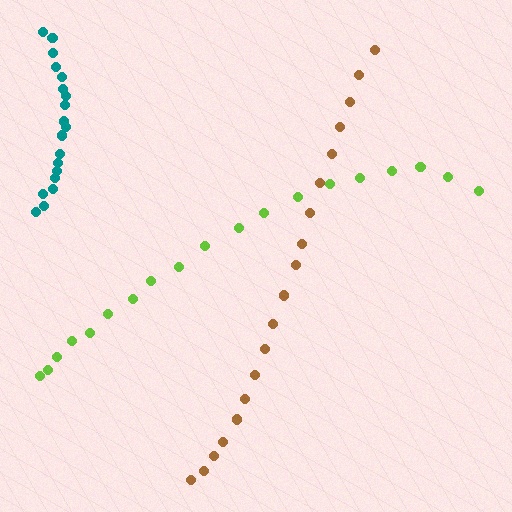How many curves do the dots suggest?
There are 3 distinct paths.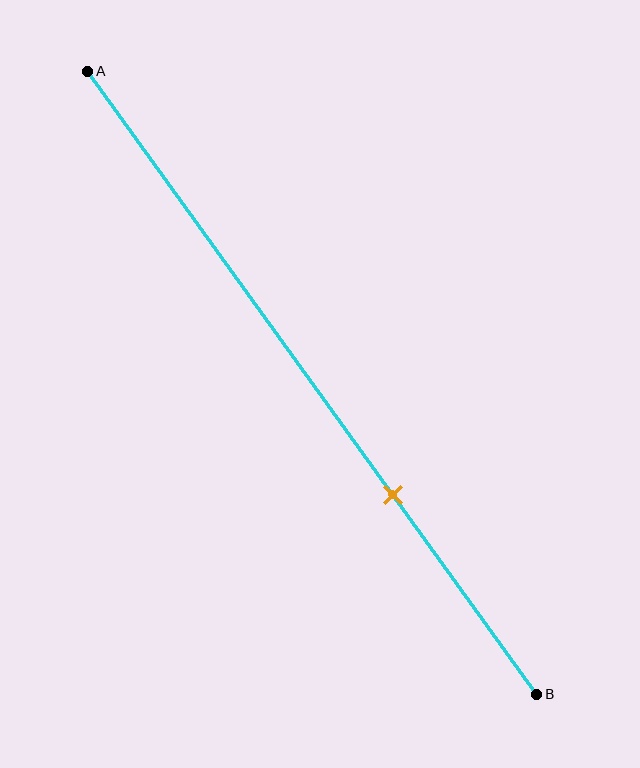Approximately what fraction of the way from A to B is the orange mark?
The orange mark is approximately 70% of the way from A to B.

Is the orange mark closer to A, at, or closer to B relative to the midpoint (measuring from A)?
The orange mark is closer to point B than the midpoint of segment AB.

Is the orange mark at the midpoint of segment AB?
No, the mark is at about 70% from A, not at the 50% midpoint.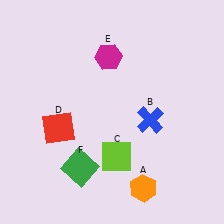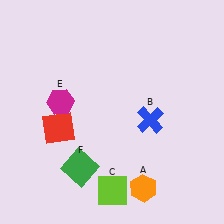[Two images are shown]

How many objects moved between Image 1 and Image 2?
2 objects moved between the two images.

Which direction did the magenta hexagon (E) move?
The magenta hexagon (E) moved left.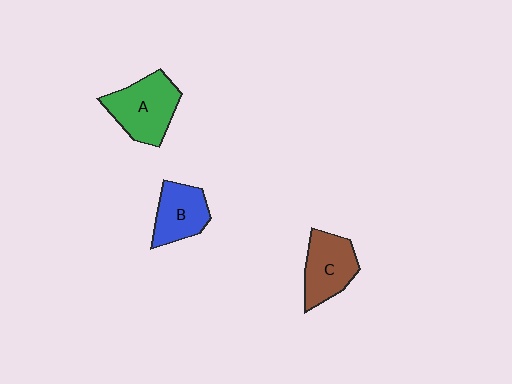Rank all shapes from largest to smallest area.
From largest to smallest: A (green), C (brown), B (blue).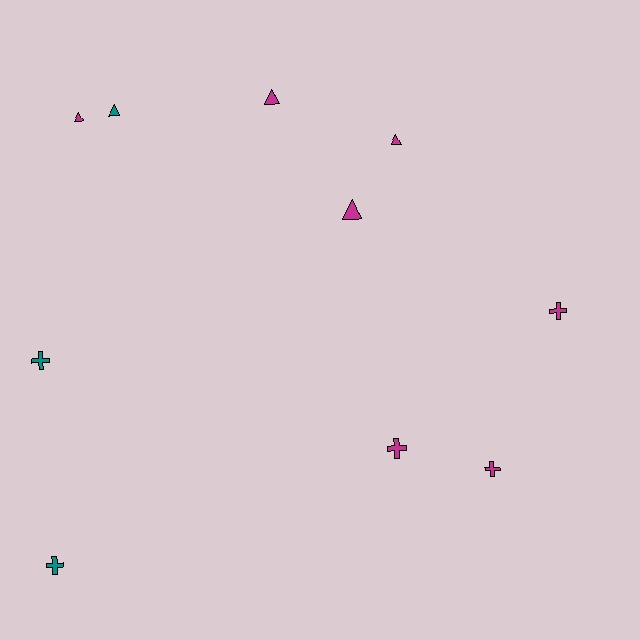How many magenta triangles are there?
There are 4 magenta triangles.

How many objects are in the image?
There are 10 objects.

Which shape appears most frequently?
Cross, with 5 objects.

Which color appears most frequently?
Magenta, with 7 objects.